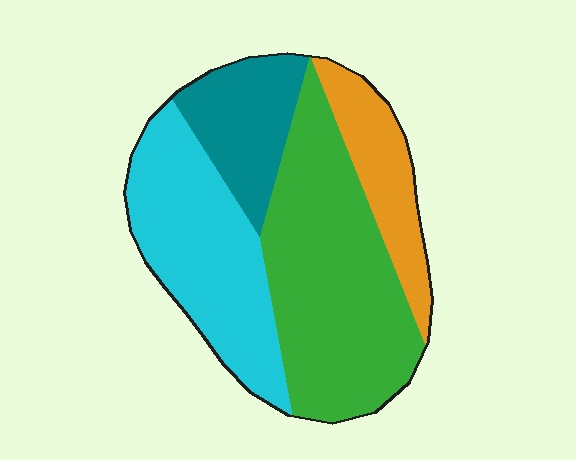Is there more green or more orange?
Green.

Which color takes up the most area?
Green, at roughly 40%.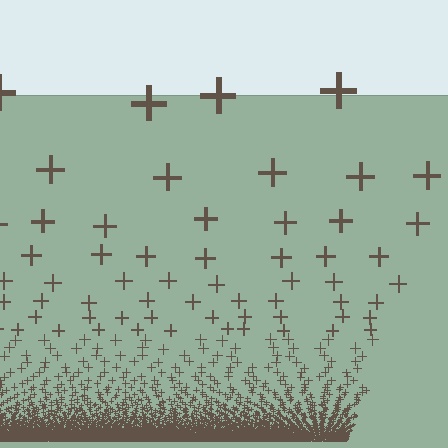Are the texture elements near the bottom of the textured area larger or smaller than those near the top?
Smaller. The gradient is inverted — elements near the bottom are smaller and denser.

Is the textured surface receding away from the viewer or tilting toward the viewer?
The surface appears to tilt toward the viewer. Texture elements get larger and sparser toward the top.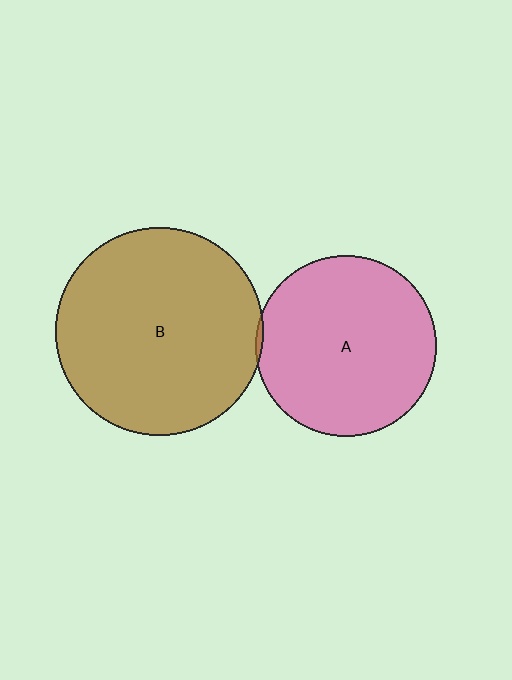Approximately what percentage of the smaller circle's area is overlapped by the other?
Approximately 5%.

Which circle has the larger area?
Circle B (brown).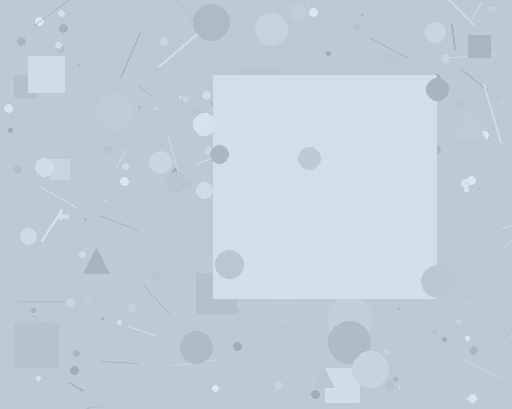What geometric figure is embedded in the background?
A square is embedded in the background.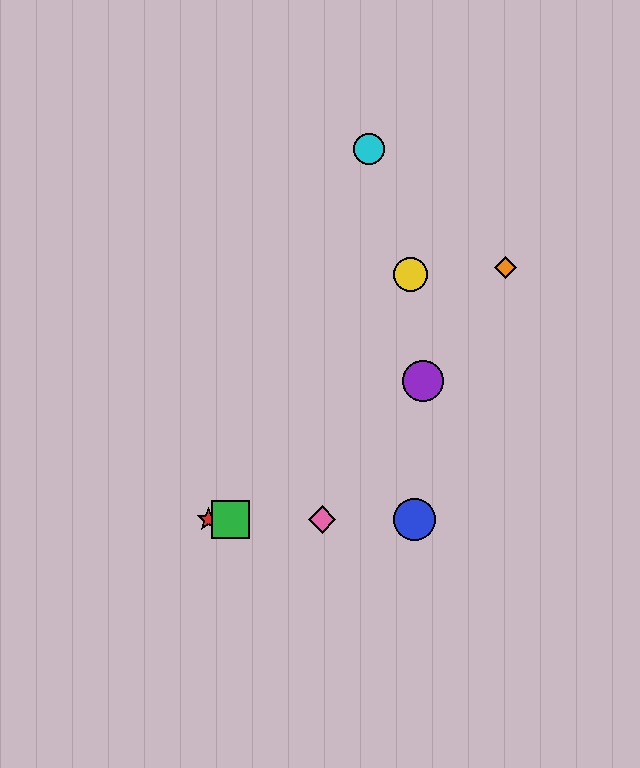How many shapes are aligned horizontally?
4 shapes (the red star, the blue circle, the green square, the pink diamond) are aligned horizontally.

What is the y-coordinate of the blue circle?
The blue circle is at y≈520.